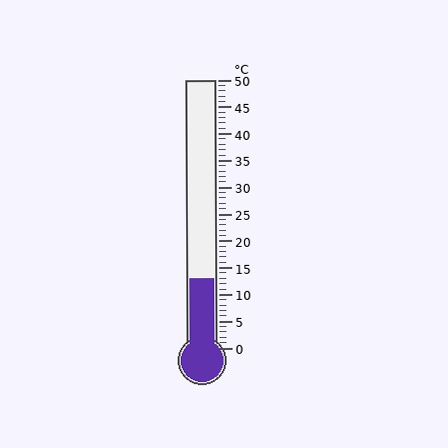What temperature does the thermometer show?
The thermometer shows approximately 13°C.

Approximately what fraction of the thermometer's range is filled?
The thermometer is filled to approximately 25% of its range.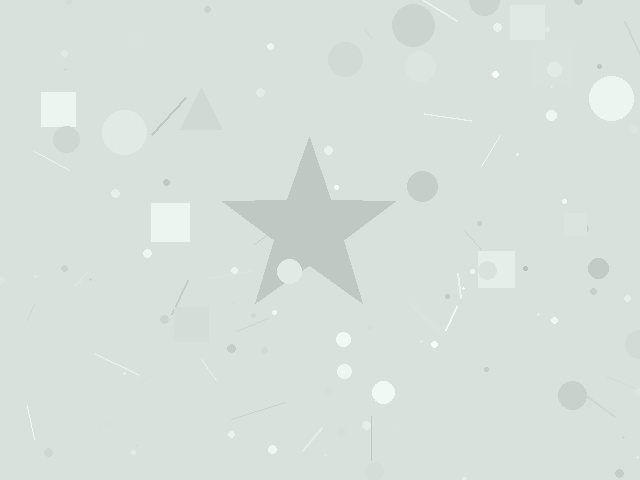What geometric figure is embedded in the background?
A star is embedded in the background.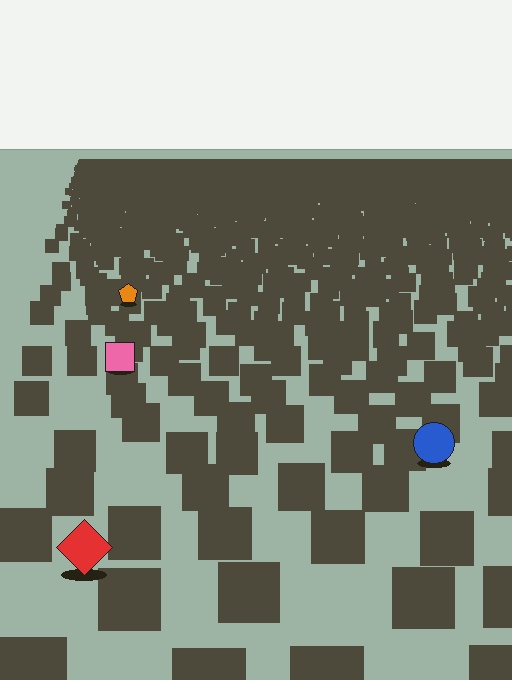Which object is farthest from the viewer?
The orange pentagon is farthest from the viewer. It appears smaller and the ground texture around it is denser.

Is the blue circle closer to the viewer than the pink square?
Yes. The blue circle is closer — you can tell from the texture gradient: the ground texture is coarser near it.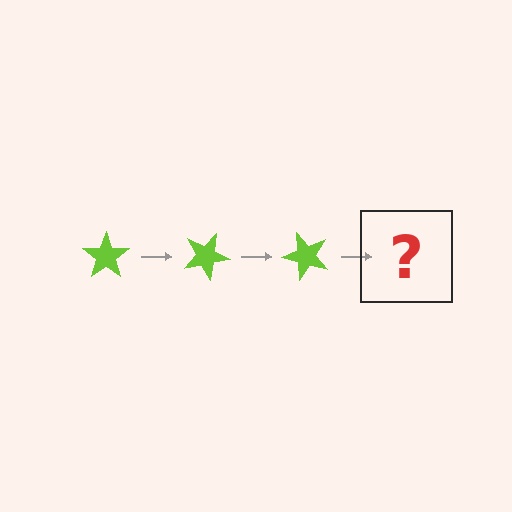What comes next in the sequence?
The next element should be a lime star rotated 75 degrees.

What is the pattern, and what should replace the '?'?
The pattern is that the star rotates 25 degrees each step. The '?' should be a lime star rotated 75 degrees.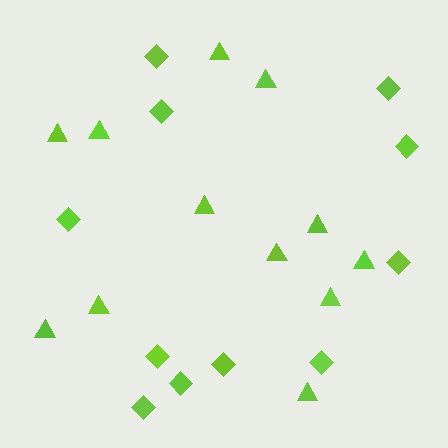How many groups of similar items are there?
There are 2 groups: one group of diamonds (11) and one group of triangles (12).